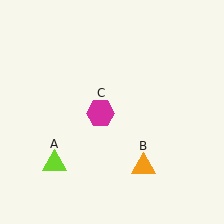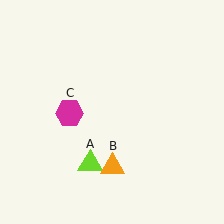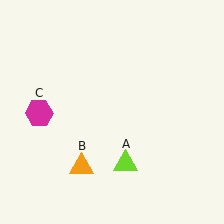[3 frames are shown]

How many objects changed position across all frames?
3 objects changed position: lime triangle (object A), orange triangle (object B), magenta hexagon (object C).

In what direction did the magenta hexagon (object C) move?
The magenta hexagon (object C) moved left.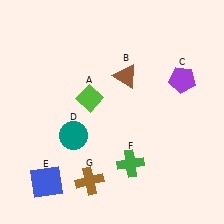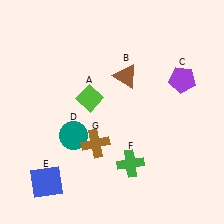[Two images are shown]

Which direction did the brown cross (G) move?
The brown cross (G) moved up.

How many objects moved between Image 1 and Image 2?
1 object moved between the two images.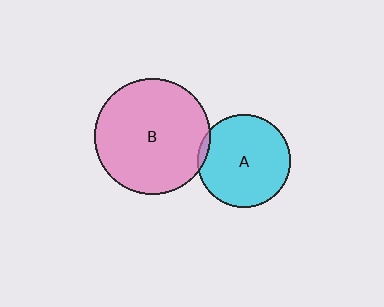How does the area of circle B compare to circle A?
Approximately 1.6 times.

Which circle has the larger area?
Circle B (pink).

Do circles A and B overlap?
Yes.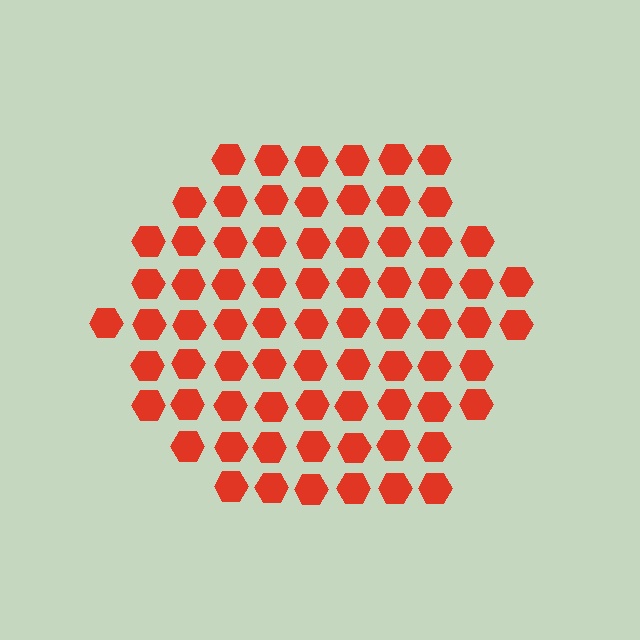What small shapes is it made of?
It is made of small hexagons.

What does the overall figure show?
The overall figure shows a hexagon.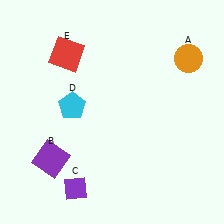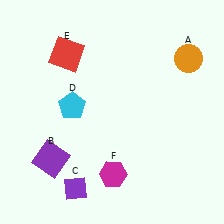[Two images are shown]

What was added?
A magenta hexagon (F) was added in Image 2.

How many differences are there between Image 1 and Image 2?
There is 1 difference between the two images.